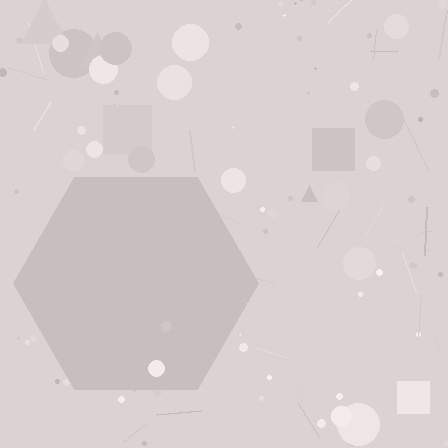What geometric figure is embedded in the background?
A hexagon is embedded in the background.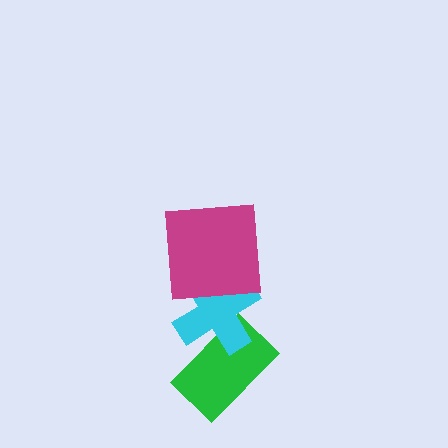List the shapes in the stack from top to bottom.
From top to bottom: the magenta square, the cyan cross, the green rectangle.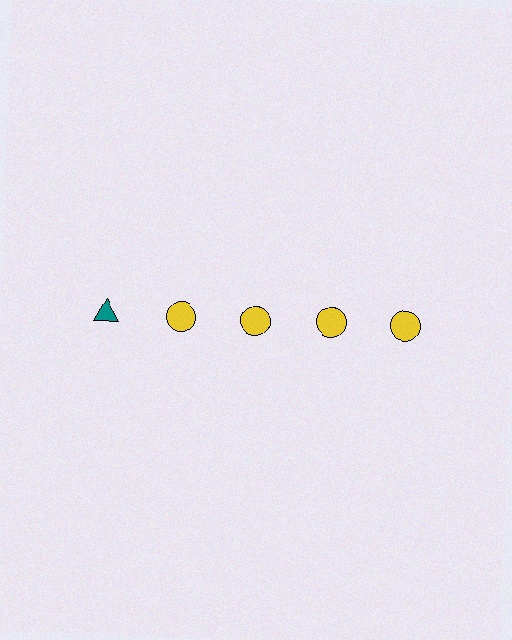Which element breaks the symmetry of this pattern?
The teal triangle in the top row, leftmost column breaks the symmetry. All other shapes are yellow circles.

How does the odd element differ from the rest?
It differs in both color (teal instead of yellow) and shape (triangle instead of circle).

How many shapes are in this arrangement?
There are 5 shapes arranged in a grid pattern.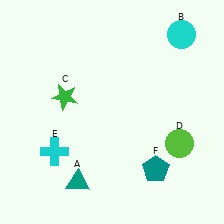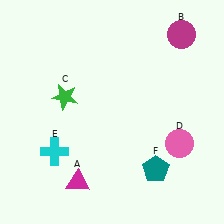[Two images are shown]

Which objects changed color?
A changed from teal to magenta. B changed from cyan to magenta. D changed from lime to pink.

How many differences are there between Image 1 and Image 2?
There are 3 differences between the two images.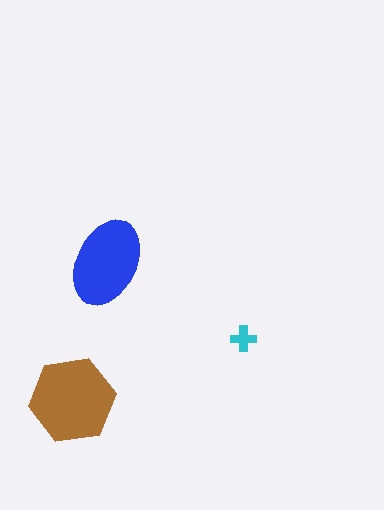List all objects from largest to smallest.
The brown hexagon, the blue ellipse, the cyan cross.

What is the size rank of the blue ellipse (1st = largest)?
2nd.